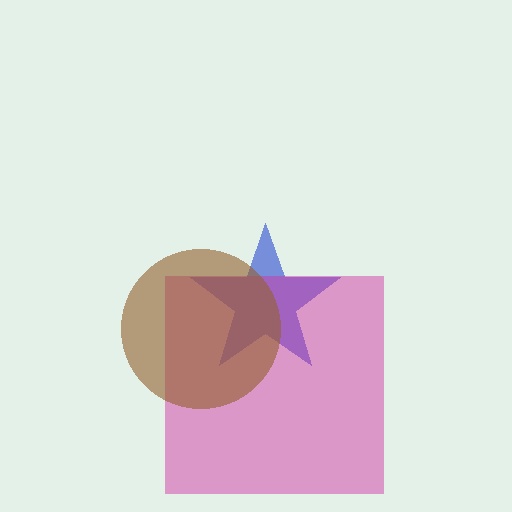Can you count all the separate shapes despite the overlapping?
Yes, there are 3 separate shapes.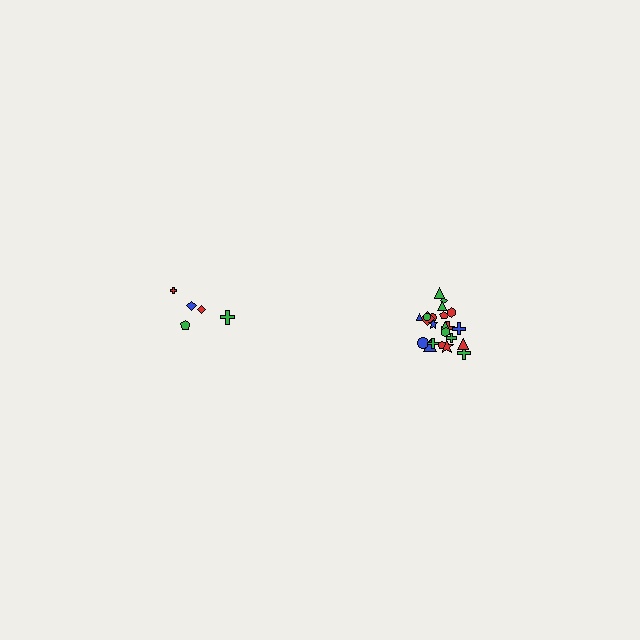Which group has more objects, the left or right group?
The right group.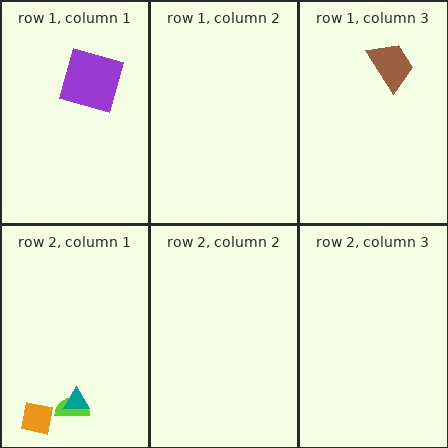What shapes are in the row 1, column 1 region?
The purple square.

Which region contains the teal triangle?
The row 2, column 1 region.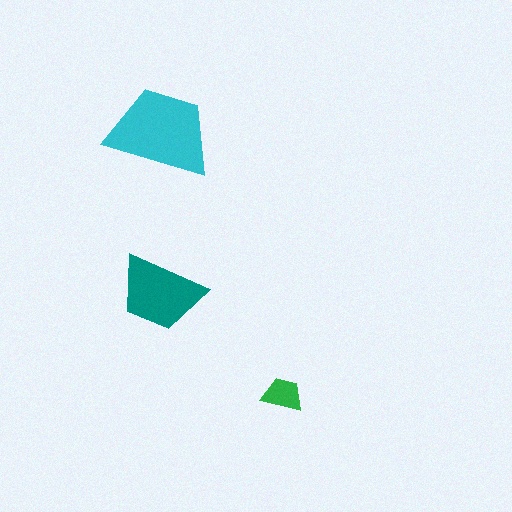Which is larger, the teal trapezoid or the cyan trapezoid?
The cyan one.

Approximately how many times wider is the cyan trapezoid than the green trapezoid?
About 2.5 times wider.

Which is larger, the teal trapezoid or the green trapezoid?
The teal one.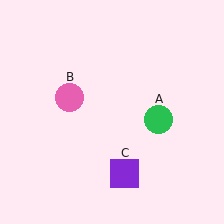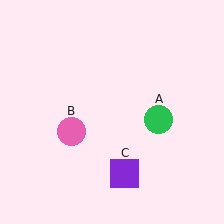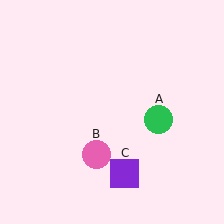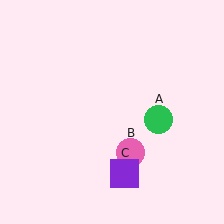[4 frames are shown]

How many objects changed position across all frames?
1 object changed position: pink circle (object B).